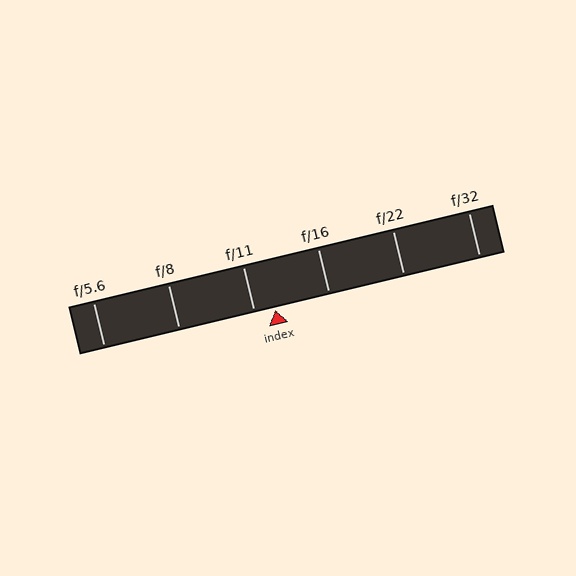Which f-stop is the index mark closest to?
The index mark is closest to f/11.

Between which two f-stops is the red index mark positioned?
The index mark is between f/11 and f/16.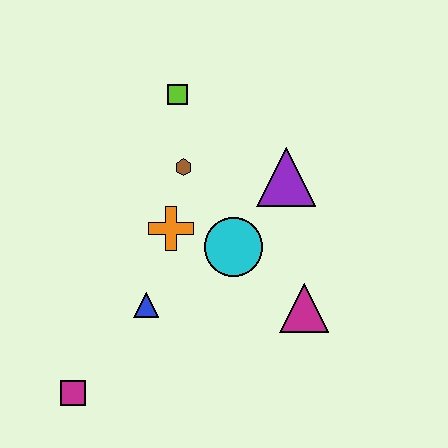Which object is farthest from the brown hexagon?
The magenta square is farthest from the brown hexagon.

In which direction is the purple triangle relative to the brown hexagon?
The purple triangle is to the right of the brown hexagon.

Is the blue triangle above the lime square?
No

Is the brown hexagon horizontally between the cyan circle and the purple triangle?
No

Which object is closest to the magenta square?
The blue triangle is closest to the magenta square.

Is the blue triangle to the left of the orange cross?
Yes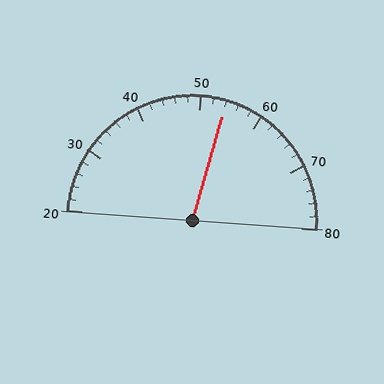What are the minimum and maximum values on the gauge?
The gauge ranges from 20 to 80.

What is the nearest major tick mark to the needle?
The nearest major tick mark is 50.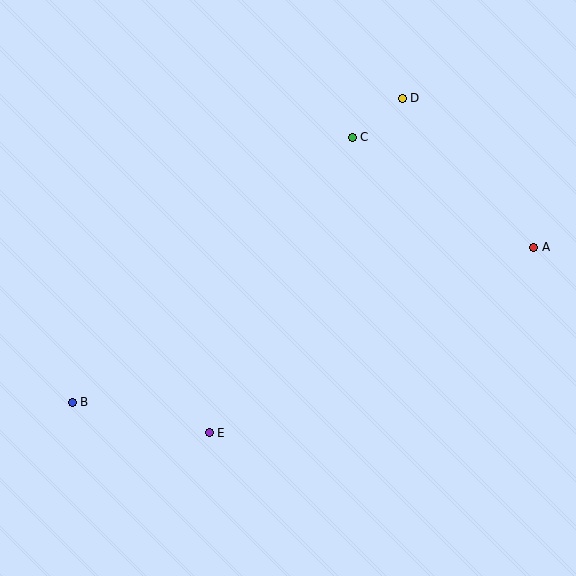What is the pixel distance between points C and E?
The distance between C and E is 328 pixels.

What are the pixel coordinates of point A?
Point A is at (534, 247).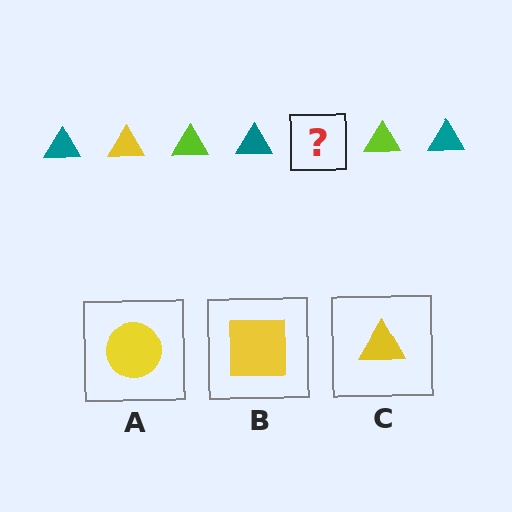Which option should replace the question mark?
Option C.